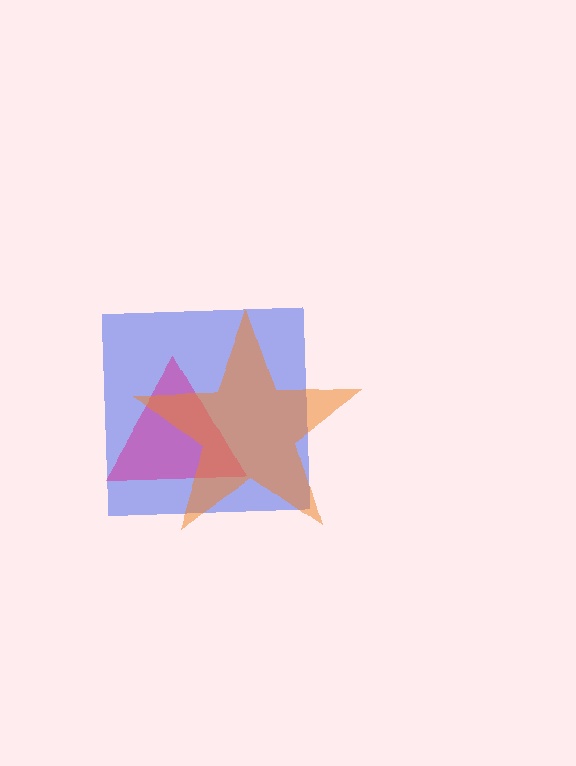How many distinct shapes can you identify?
There are 3 distinct shapes: a blue square, a magenta triangle, an orange star.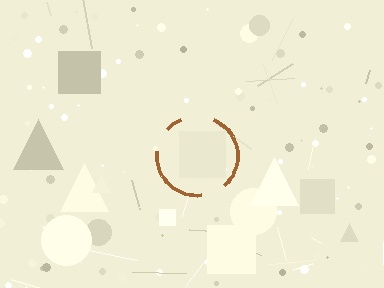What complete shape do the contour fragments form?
The contour fragments form a circle.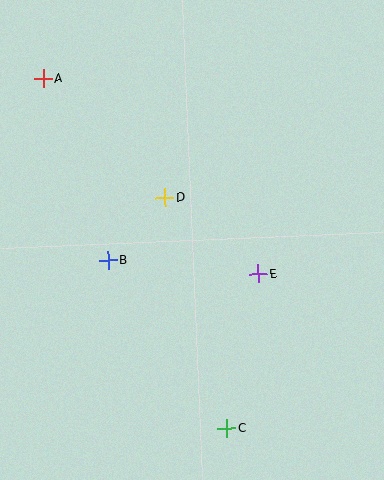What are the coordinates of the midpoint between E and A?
The midpoint between E and A is at (151, 176).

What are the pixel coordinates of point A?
Point A is at (43, 79).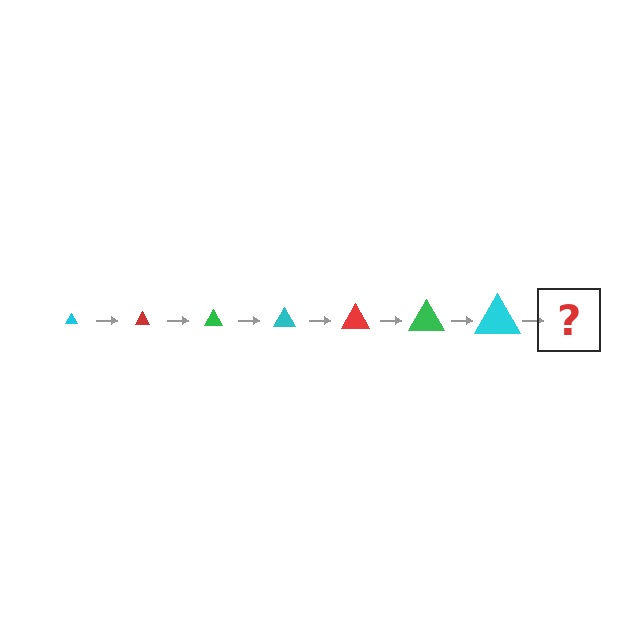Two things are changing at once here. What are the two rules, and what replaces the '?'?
The two rules are that the triangle grows larger each step and the color cycles through cyan, red, and green. The '?' should be a red triangle, larger than the previous one.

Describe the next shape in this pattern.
It should be a red triangle, larger than the previous one.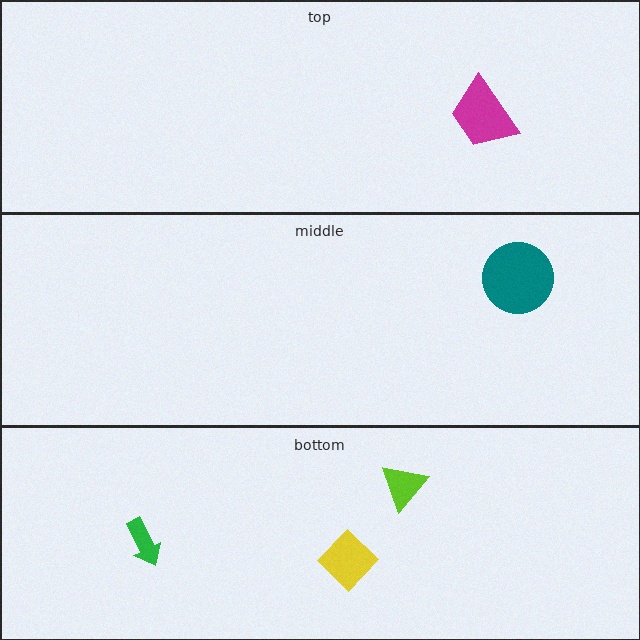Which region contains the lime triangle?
The bottom region.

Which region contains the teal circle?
The middle region.